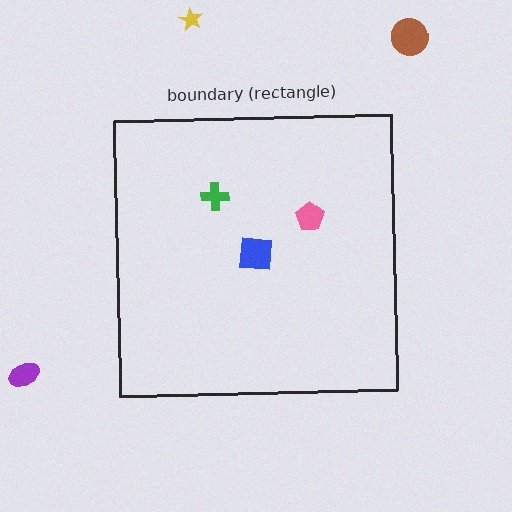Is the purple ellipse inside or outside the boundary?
Outside.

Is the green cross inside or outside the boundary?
Inside.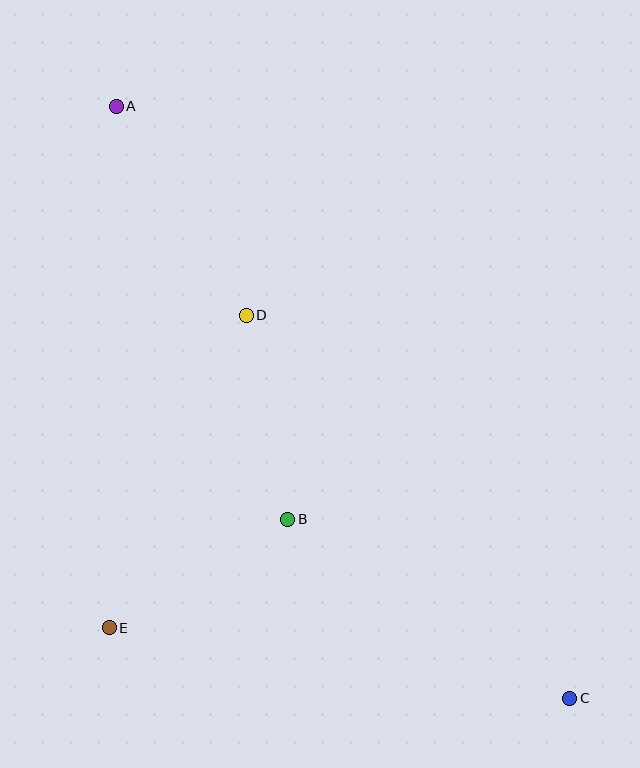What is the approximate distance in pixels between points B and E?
The distance between B and E is approximately 209 pixels.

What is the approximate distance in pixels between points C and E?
The distance between C and E is approximately 466 pixels.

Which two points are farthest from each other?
Points A and C are farthest from each other.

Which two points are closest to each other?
Points B and D are closest to each other.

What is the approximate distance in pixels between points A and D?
The distance between A and D is approximately 246 pixels.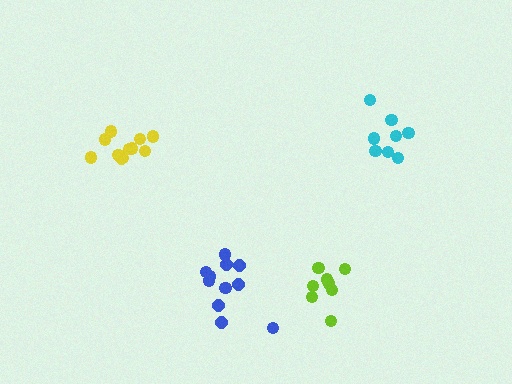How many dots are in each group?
Group 1: 11 dots, Group 2: 8 dots, Group 3: 8 dots, Group 4: 11 dots (38 total).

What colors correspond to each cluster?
The clusters are colored: blue, lime, cyan, yellow.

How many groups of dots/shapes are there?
There are 4 groups.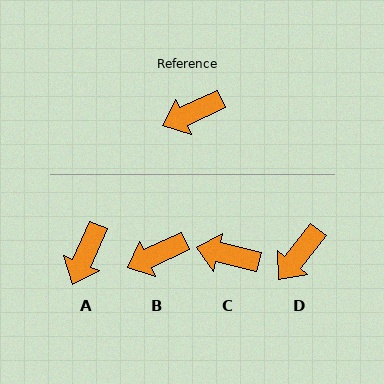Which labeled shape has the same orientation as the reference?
B.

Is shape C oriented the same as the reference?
No, it is off by about 38 degrees.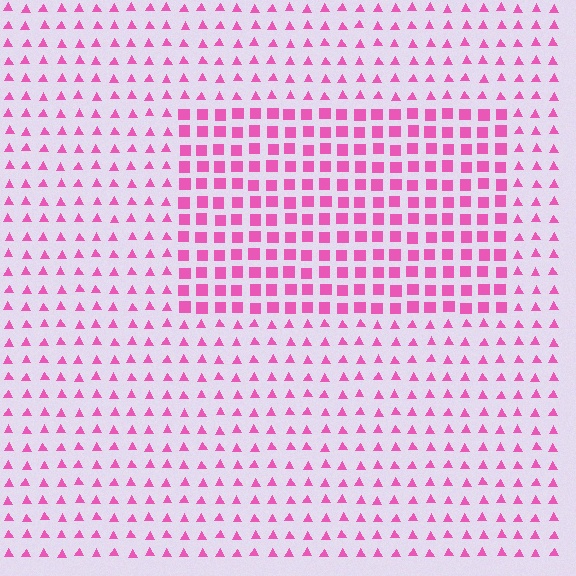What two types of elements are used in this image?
The image uses squares inside the rectangle region and triangles outside it.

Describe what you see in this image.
The image is filled with small pink elements arranged in a uniform grid. A rectangle-shaped region contains squares, while the surrounding area contains triangles. The boundary is defined purely by the change in element shape.